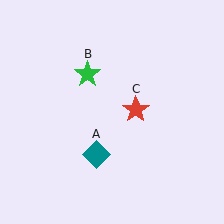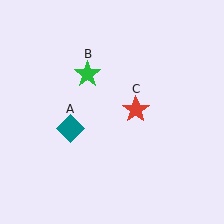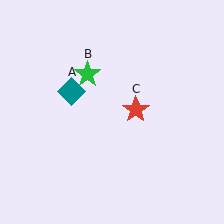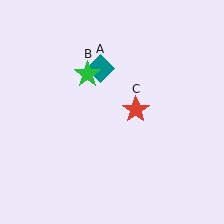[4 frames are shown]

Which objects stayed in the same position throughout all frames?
Green star (object B) and red star (object C) remained stationary.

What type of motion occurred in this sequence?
The teal diamond (object A) rotated clockwise around the center of the scene.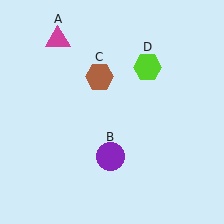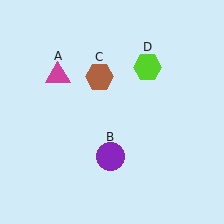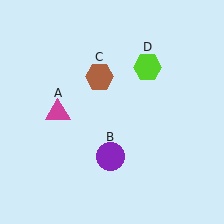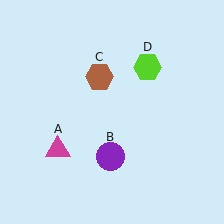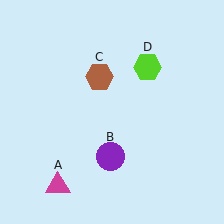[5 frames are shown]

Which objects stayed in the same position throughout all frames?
Purple circle (object B) and brown hexagon (object C) and lime hexagon (object D) remained stationary.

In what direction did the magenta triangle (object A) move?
The magenta triangle (object A) moved down.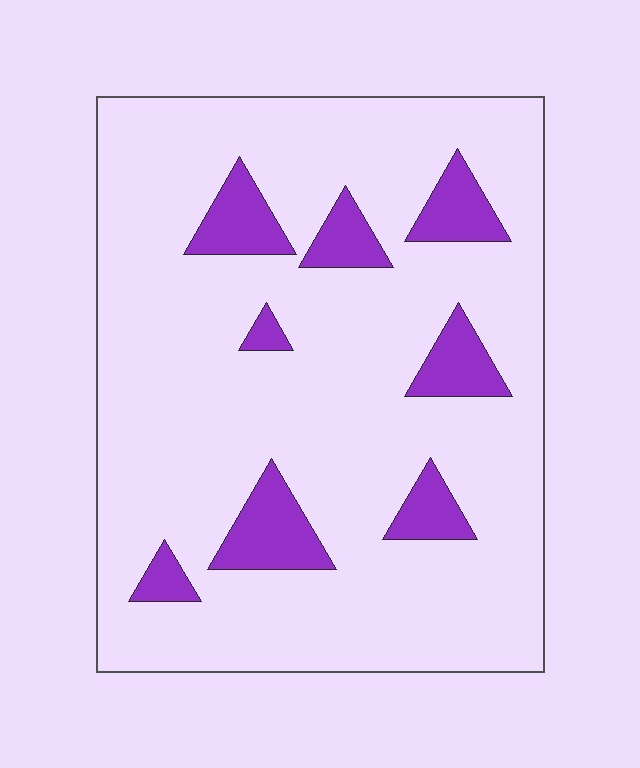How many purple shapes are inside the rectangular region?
8.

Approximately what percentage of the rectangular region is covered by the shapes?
Approximately 15%.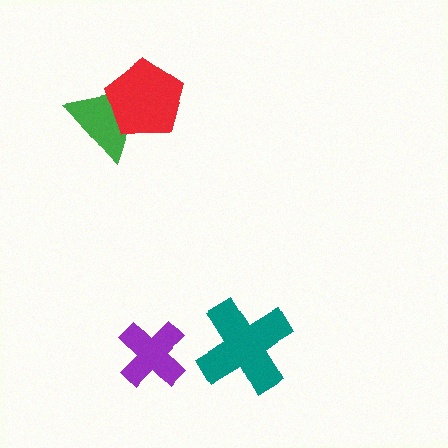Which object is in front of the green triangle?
The red pentagon is in front of the green triangle.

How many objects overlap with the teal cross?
0 objects overlap with the teal cross.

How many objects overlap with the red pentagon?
1 object overlaps with the red pentagon.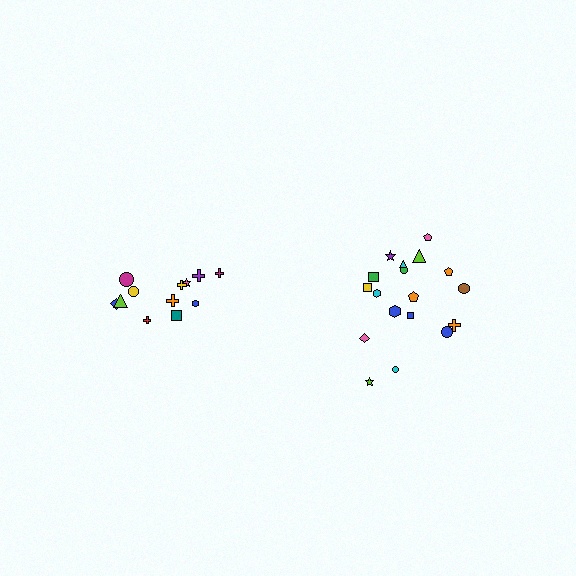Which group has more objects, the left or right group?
The right group.